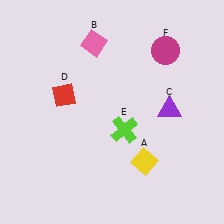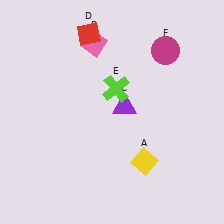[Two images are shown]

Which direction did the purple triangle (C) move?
The purple triangle (C) moved left.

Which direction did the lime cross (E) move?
The lime cross (E) moved up.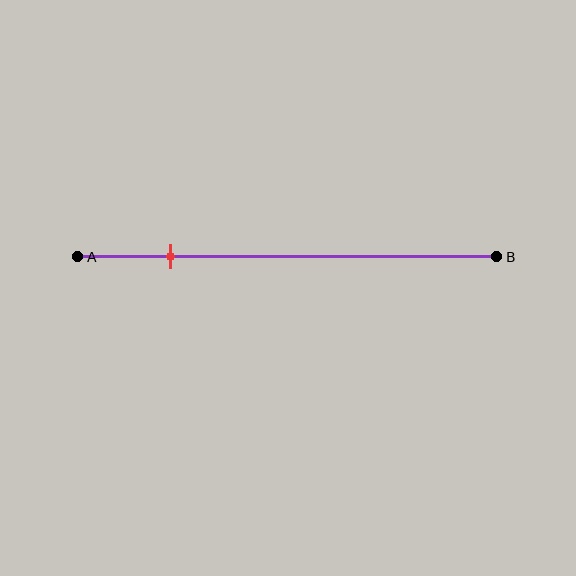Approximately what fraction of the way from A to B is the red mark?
The red mark is approximately 20% of the way from A to B.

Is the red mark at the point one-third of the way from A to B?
No, the mark is at about 20% from A, not at the 33% one-third point.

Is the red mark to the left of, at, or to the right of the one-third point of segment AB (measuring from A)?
The red mark is to the left of the one-third point of segment AB.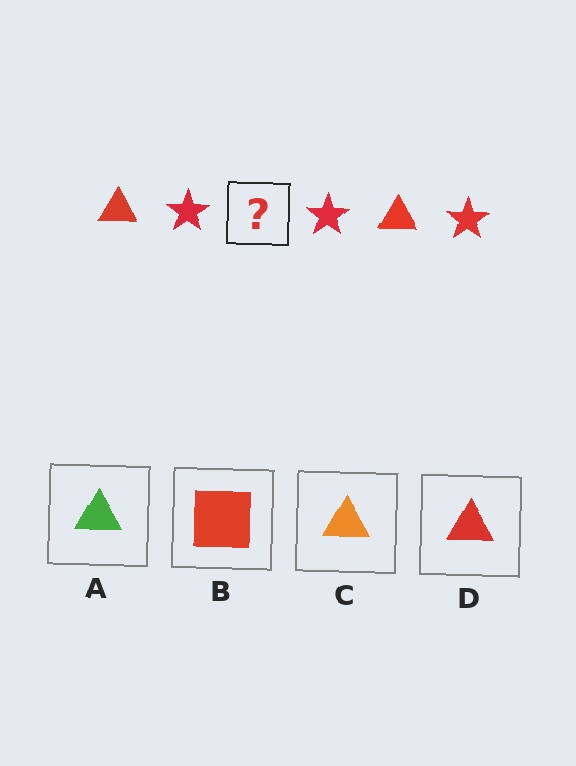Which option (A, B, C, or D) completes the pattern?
D.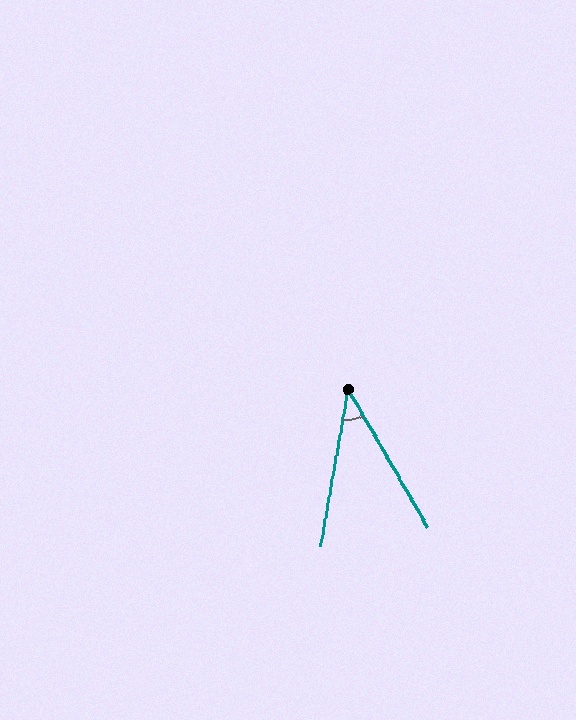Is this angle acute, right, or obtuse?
It is acute.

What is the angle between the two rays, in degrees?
Approximately 40 degrees.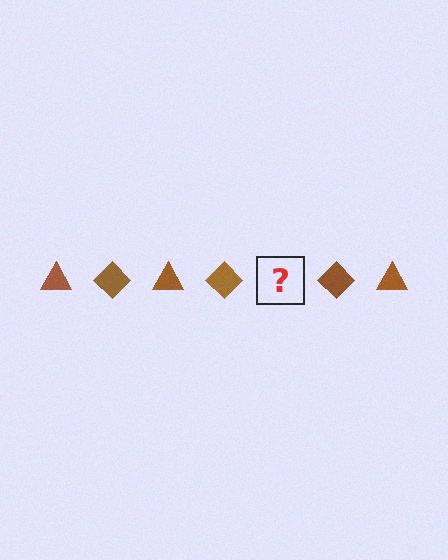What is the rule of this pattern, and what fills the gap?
The rule is that the pattern cycles through triangle, diamond shapes in brown. The gap should be filled with a brown triangle.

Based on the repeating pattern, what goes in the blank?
The blank should be a brown triangle.